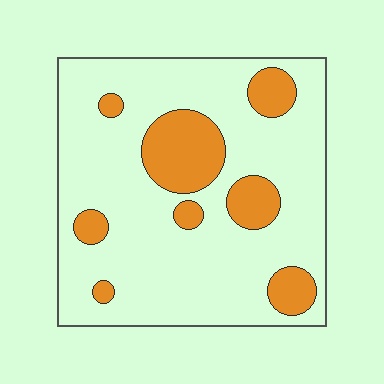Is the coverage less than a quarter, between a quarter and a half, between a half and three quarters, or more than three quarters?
Less than a quarter.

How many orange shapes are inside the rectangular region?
8.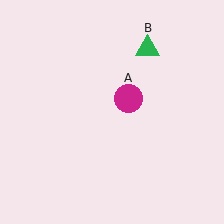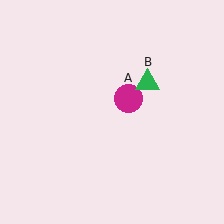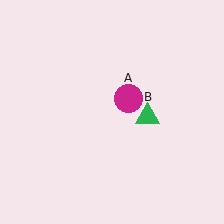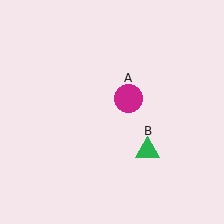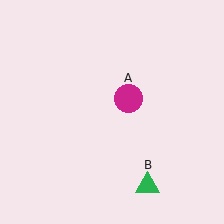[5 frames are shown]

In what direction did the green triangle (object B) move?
The green triangle (object B) moved down.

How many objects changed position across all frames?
1 object changed position: green triangle (object B).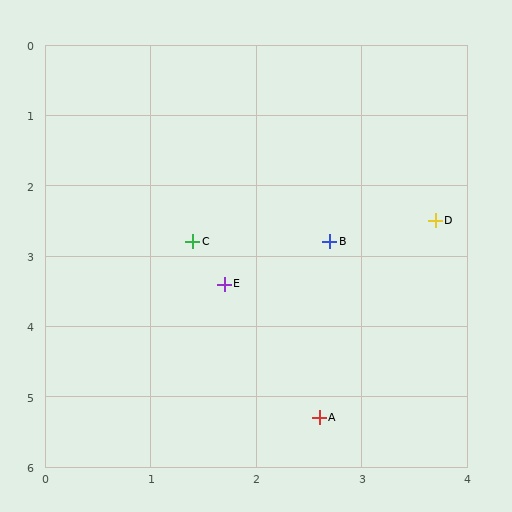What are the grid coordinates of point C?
Point C is at approximately (1.4, 2.8).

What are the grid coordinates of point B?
Point B is at approximately (2.7, 2.8).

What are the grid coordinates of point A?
Point A is at approximately (2.6, 5.3).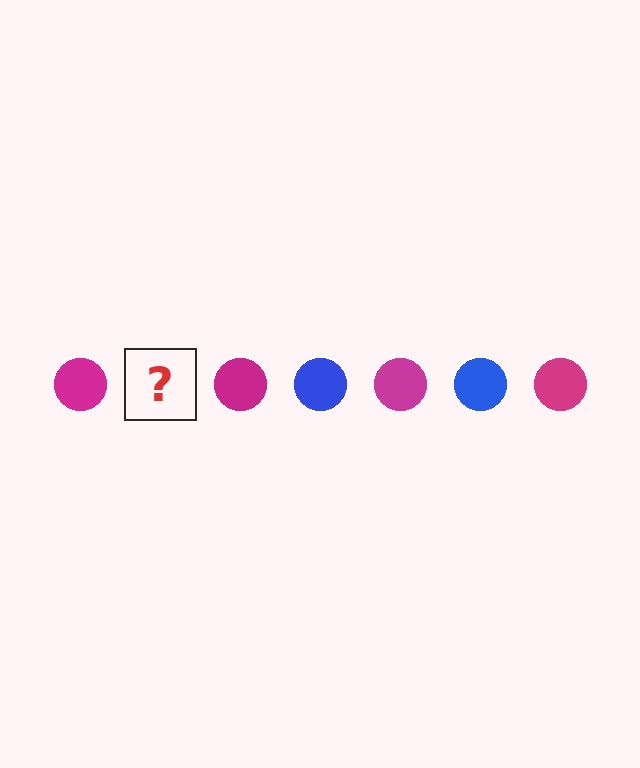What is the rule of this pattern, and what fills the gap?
The rule is that the pattern cycles through magenta, blue circles. The gap should be filled with a blue circle.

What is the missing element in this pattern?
The missing element is a blue circle.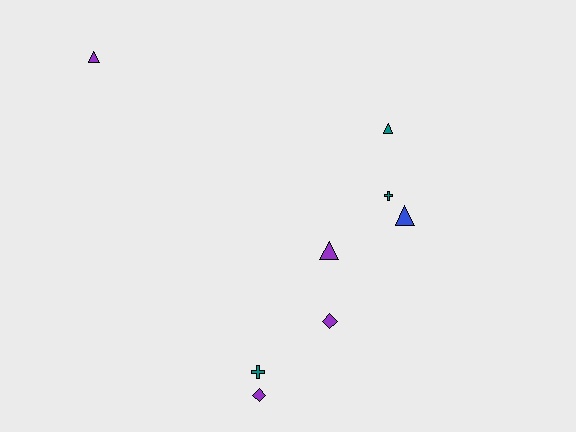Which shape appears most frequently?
Triangle, with 4 objects.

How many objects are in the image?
There are 8 objects.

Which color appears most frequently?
Purple, with 4 objects.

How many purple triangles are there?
There are 2 purple triangles.